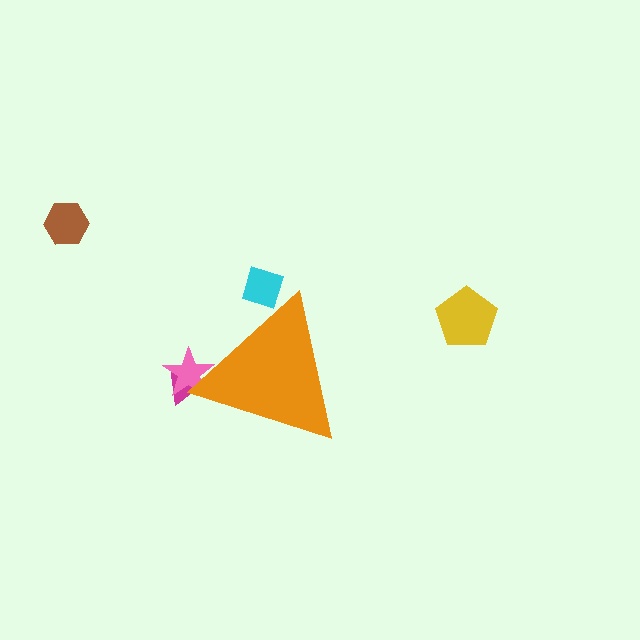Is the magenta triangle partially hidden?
Yes, the magenta triangle is partially hidden behind the orange triangle.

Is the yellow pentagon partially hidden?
No, the yellow pentagon is fully visible.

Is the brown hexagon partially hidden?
No, the brown hexagon is fully visible.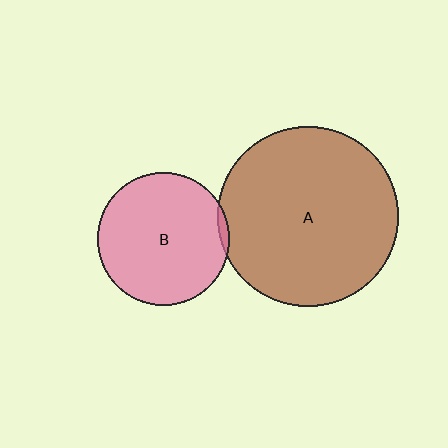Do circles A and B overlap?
Yes.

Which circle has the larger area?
Circle A (brown).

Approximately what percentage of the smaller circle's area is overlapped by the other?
Approximately 5%.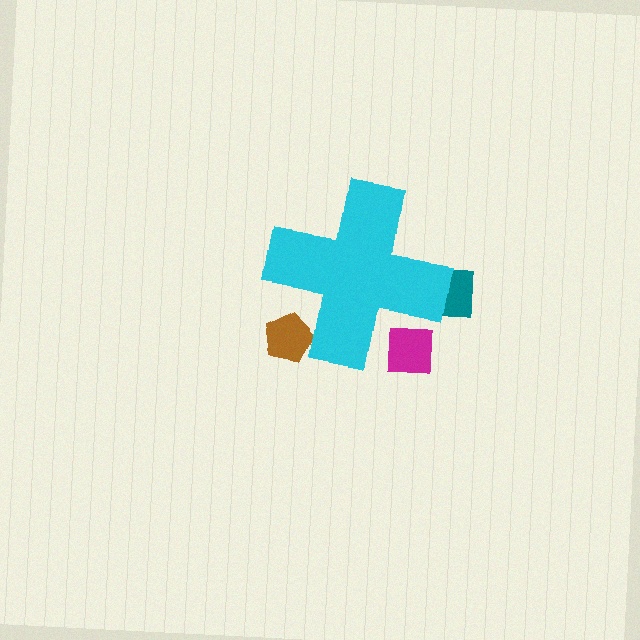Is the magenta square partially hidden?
Yes, the magenta square is partially hidden behind the cyan cross.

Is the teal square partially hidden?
Yes, the teal square is partially hidden behind the cyan cross.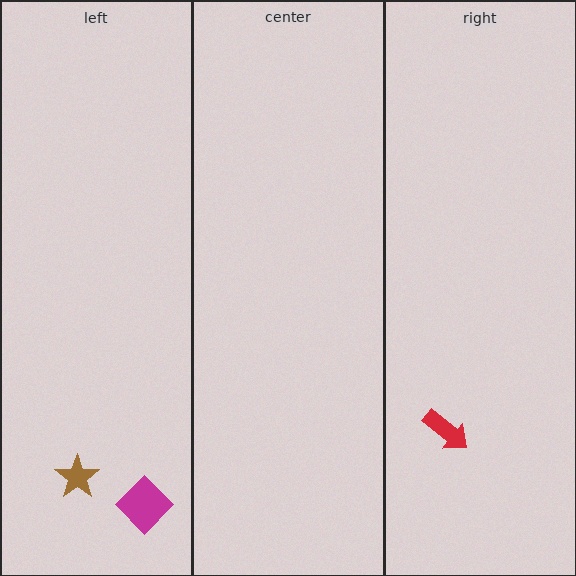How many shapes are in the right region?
1.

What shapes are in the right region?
The red arrow.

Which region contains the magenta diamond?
The left region.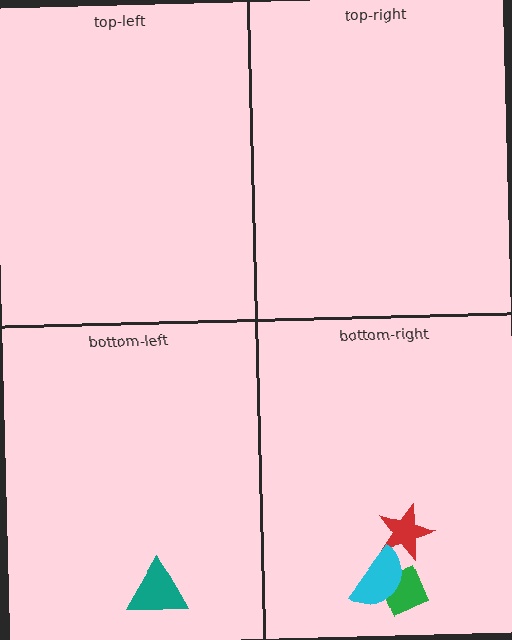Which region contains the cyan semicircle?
The bottom-right region.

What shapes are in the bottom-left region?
The teal triangle.